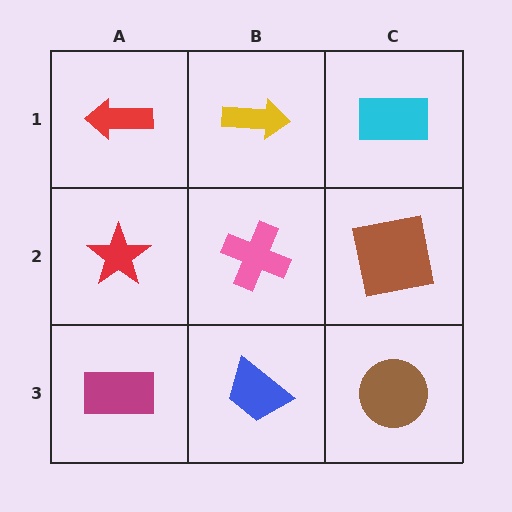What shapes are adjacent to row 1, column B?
A pink cross (row 2, column B), a red arrow (row 1, column A), a cyan rectangle (row 1, column C).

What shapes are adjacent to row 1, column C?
A brown square (row 2, column C), a yellow arrow (row 1, column B).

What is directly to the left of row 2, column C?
A pink cross.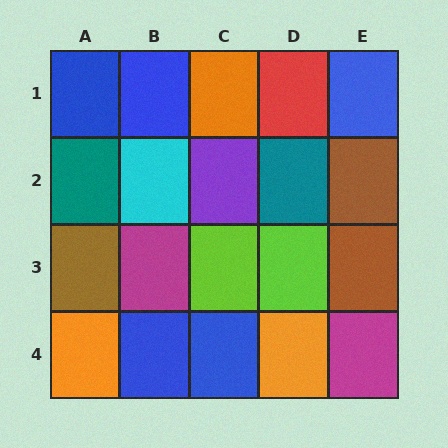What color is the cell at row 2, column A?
Teal.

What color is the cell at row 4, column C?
Blue.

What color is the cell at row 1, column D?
Red.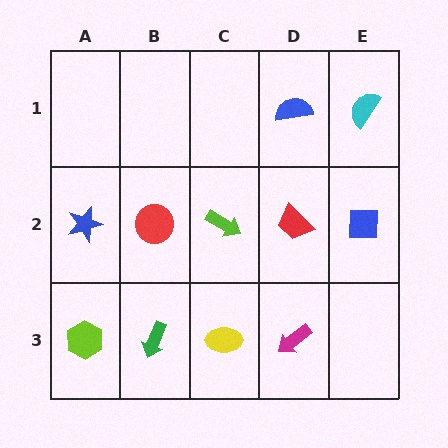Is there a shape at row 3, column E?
No, that cell is empty.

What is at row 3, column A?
A lime hexagon.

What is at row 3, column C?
A yellow ellipse.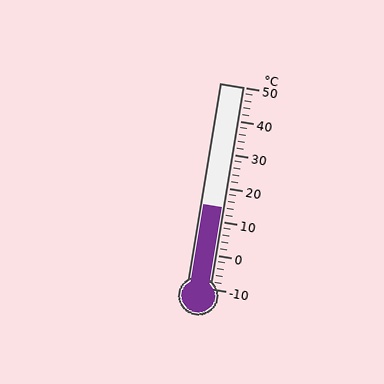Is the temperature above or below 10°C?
The temperature is above 10°C.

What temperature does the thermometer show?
The thermometer shows approximately 14°C.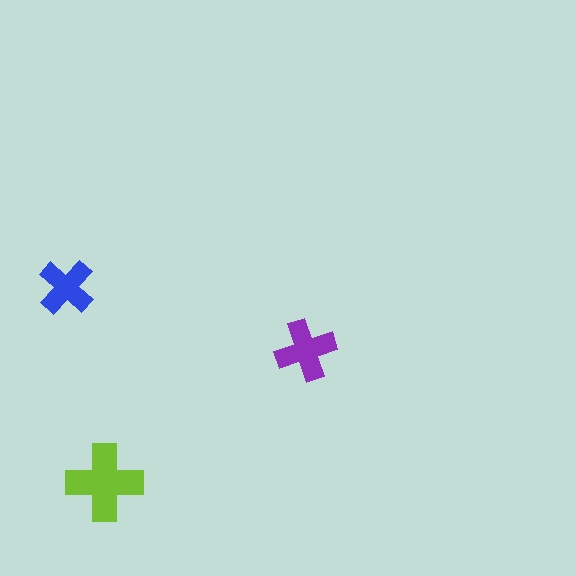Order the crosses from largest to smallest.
the lime one, the purple one, the blue one.